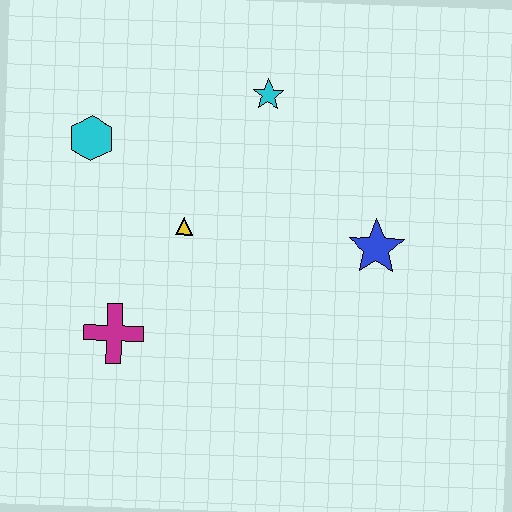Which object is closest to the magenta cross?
The yellow triangle is closest to the magenta cross.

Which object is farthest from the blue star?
The cyan hexagon is farthest from the blue star.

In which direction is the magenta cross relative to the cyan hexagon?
The magenta cross is below the cyan hexagon.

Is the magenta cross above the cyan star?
No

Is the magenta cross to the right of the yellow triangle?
No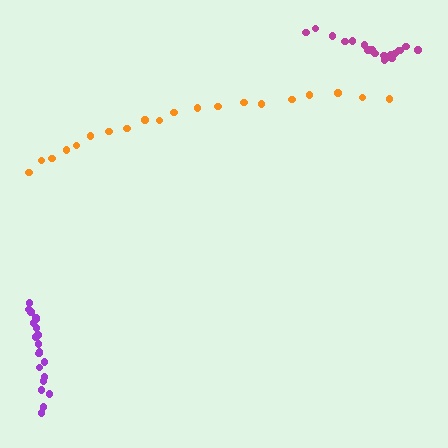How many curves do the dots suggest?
There are 3 distinct paths.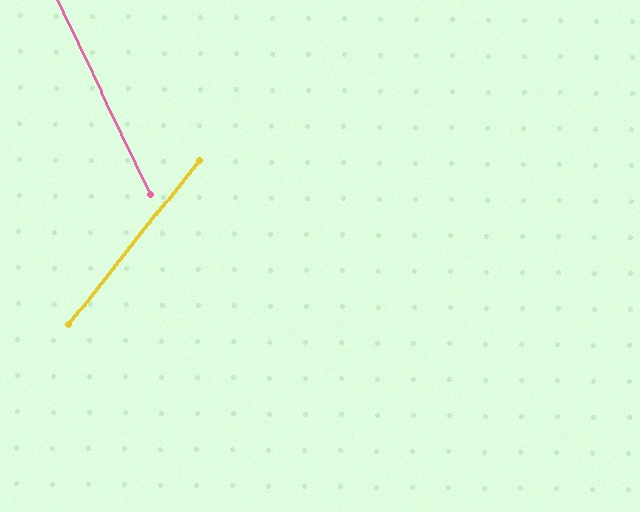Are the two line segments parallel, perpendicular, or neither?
Neither parallel nor perpendicular — they differ by about 64°.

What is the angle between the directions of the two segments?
Approximately 64 degrees.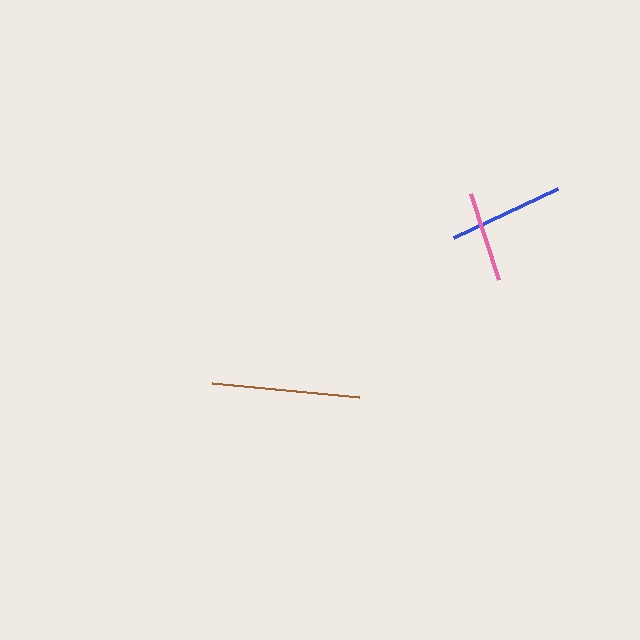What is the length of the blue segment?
The blue segment is approximately 115 pixels long.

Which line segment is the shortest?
The pink line is the shortest at approximately 90 pixels.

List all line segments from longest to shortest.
From longest to shortest: brown, blue, pink.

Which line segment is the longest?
The brown line is the longest at approximately 147 pixels.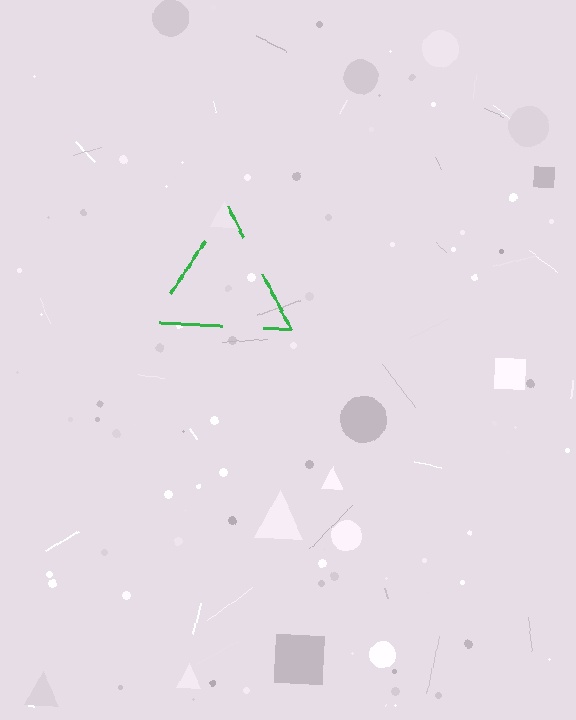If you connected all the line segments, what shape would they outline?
They would outline a triangle.